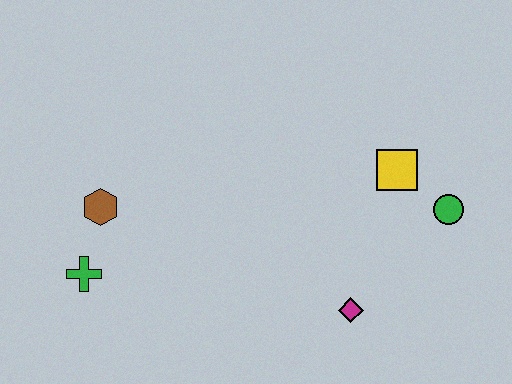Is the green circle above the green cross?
Yes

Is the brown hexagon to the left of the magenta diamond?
Yes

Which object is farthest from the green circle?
The green cross is farthest from the green circle.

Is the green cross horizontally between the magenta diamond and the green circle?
No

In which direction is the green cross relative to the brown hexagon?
The green cross is below the brown hexagon.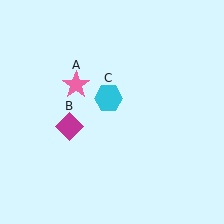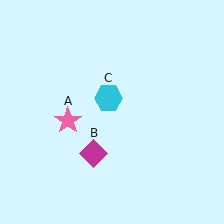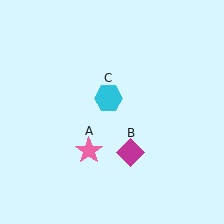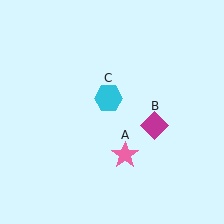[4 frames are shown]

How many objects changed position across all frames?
2 objects changed position: pink star (object A), magenta diamond (object B).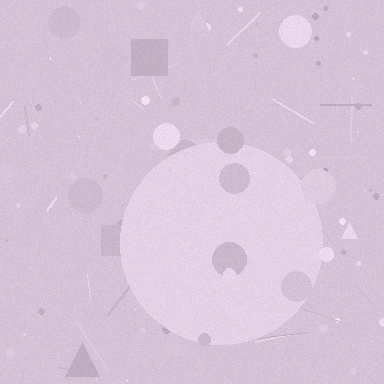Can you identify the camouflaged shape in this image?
The camouflaged shape is a circle.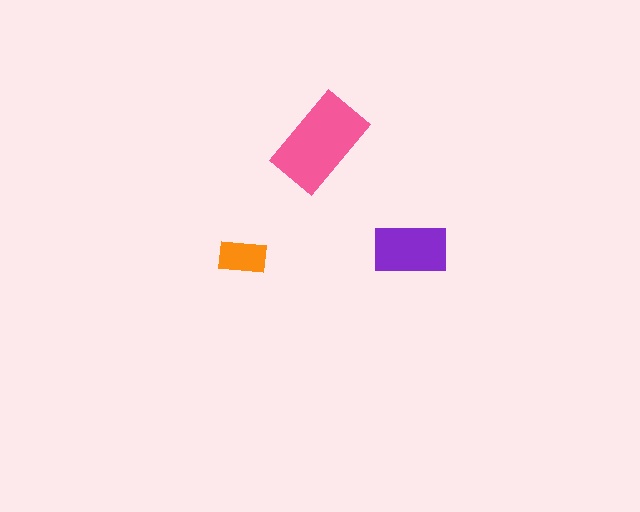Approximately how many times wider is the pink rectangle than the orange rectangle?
About 2 times wider.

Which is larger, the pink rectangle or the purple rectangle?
The pink one.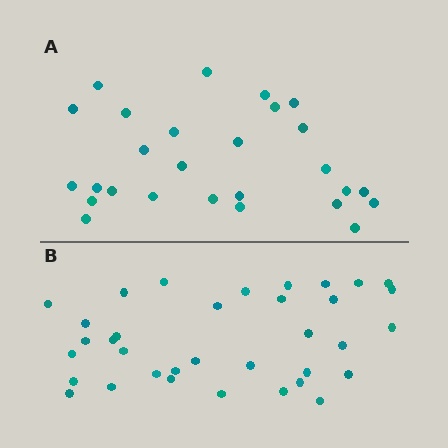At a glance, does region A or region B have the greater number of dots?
Region B (the bottom region) has more dots.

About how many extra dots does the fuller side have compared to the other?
Region B has roughly 8 or so more dots than region A.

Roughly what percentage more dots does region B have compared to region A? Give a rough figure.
About 30% more.